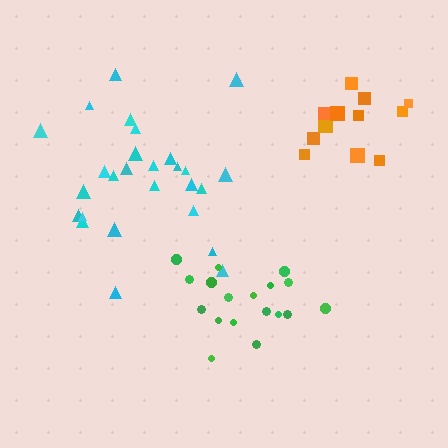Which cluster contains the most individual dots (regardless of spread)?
Cyan (27).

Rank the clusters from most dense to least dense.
orange, cyan, green.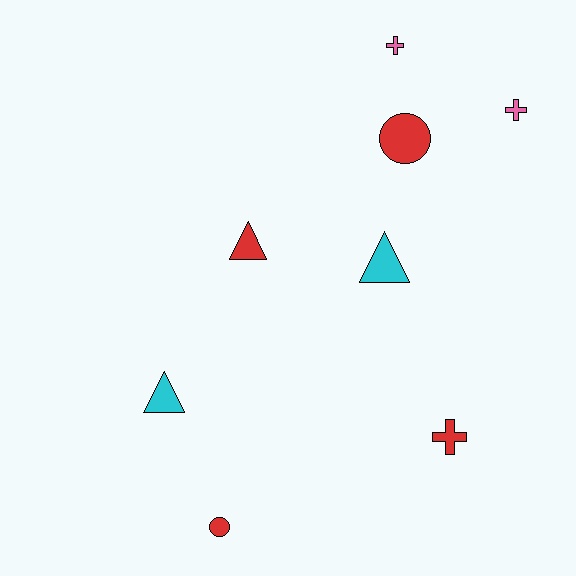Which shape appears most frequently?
Triangle, with 3 objects.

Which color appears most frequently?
Red, with 4 objects.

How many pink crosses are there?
There are 2 pink crosses.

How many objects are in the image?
There are 8 objects.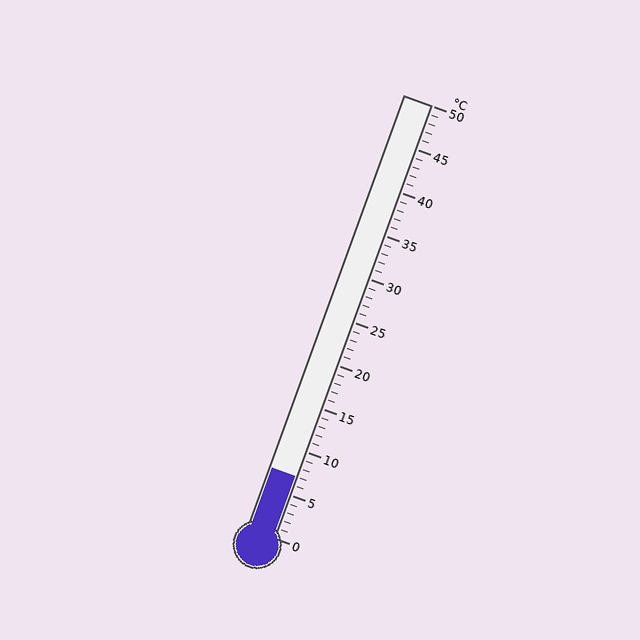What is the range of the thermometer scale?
The thermometer scale ranges from 0°C to 50°C.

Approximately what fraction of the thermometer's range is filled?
The thermometer is filled to approximately 15% of its range.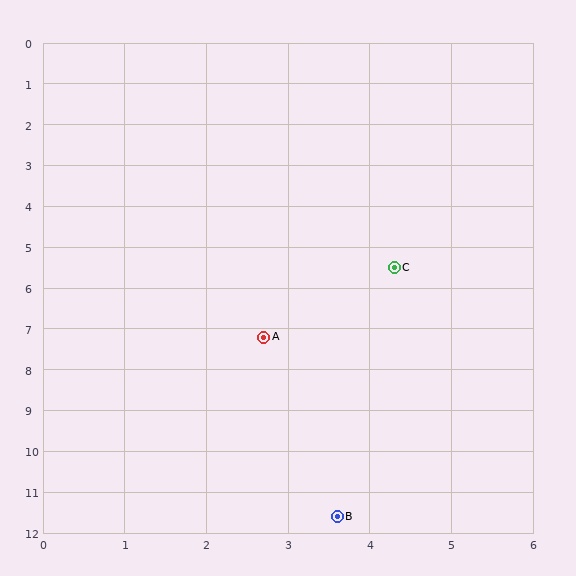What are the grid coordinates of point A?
Point A is at approximately (2.7, 7.2).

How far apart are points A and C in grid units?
Points A and C are about 2.3 grid units apart.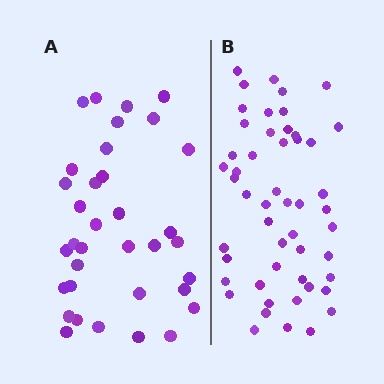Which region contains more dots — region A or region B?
Region B (the right region) has more dots.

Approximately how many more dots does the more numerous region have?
Region B has approximately 15 more dots than region A.